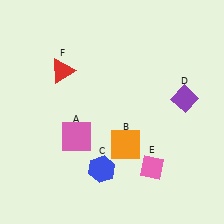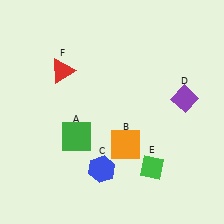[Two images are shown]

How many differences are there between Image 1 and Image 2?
There are 2 differences between the two images.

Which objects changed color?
A changed from pink to green. E changed from pink to green.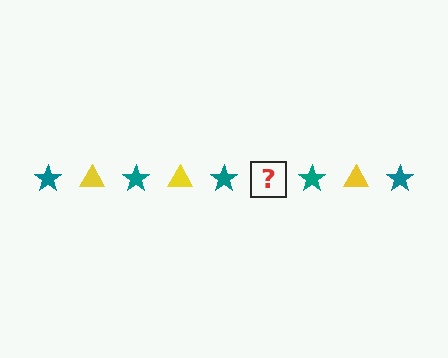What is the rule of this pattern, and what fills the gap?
The rule is that the pattern alternates between teal star and yellow triangle. The gap should be filled with a yellow triangle.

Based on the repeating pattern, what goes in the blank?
The blank should be a yellow triangle.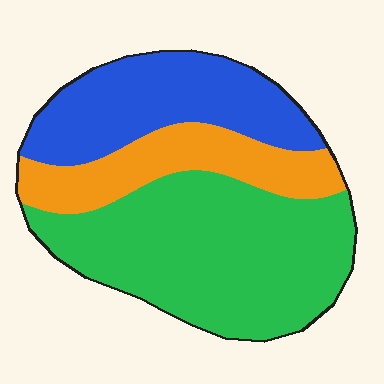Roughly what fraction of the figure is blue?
Blue takes up about one quarter (1/4) of the figure.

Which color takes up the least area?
Orange, at roughly 20%.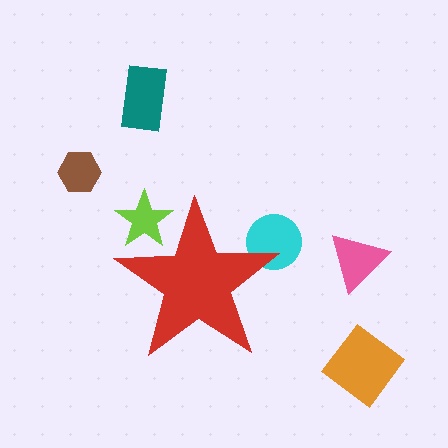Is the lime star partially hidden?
Yes, the lime star is partially hidden behind the red star.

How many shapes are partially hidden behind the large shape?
2 shapes are partially hidden.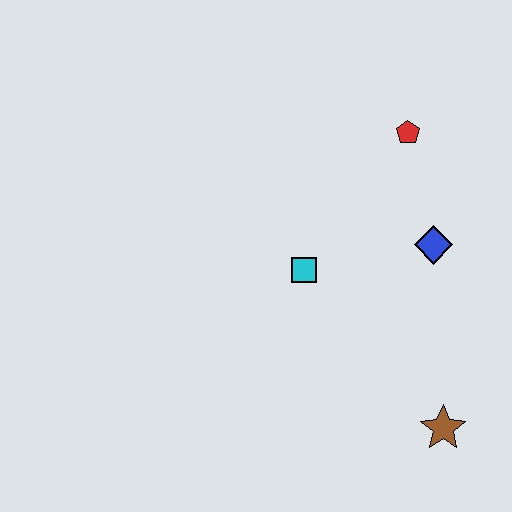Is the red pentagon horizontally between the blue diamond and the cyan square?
Yes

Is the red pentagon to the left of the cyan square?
No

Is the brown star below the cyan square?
Yes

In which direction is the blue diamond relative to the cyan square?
The blue diamond is to the right of the cyan square.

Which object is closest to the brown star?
The blue diamond is closest to the brown star.